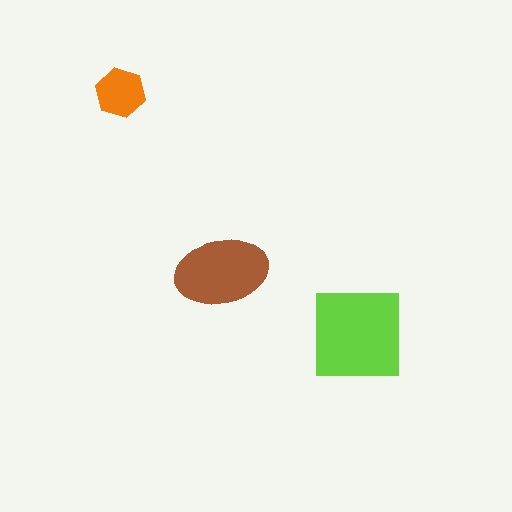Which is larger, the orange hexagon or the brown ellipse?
The brown ellipse.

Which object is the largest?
The lime square.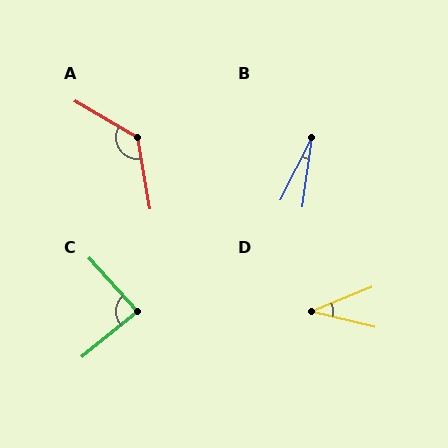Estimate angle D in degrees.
Approximately 35 degrees.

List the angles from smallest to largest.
B (19°), D (35°), C (88°), A (130°).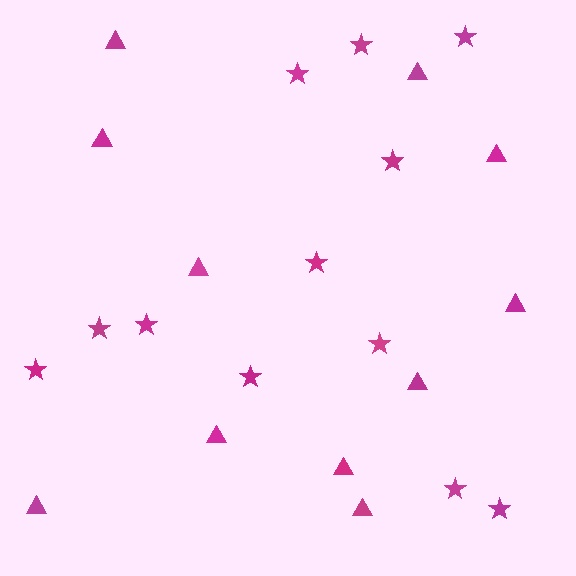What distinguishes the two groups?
There are 2 groups: one group of stars (12) and one group of triangles (11).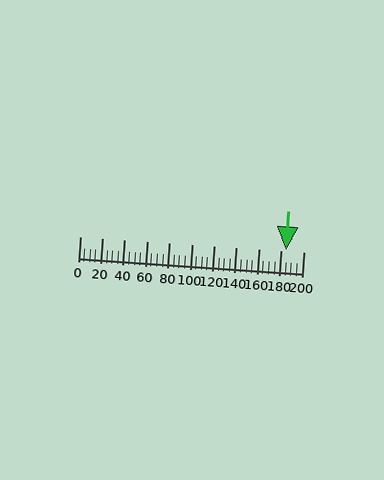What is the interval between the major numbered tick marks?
The major tick marks are spaced 20 units apart.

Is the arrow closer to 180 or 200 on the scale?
The arrow is closer to 180.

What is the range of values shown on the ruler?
The ruler shows values from 0 to 200.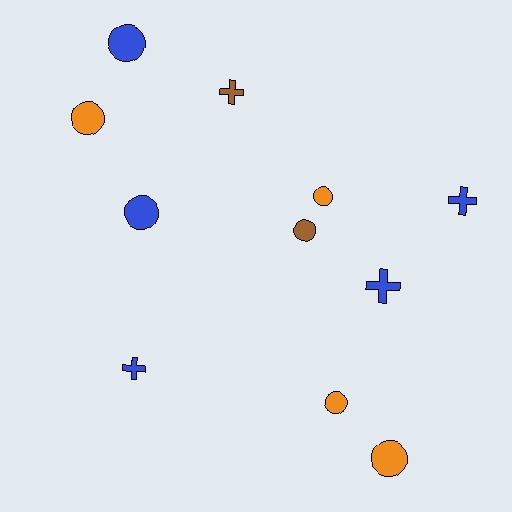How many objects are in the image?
There are 11 objects.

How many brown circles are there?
There is 1 brown circle.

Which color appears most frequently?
Blue, with 5 objects.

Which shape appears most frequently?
Circle, with 7 objects.